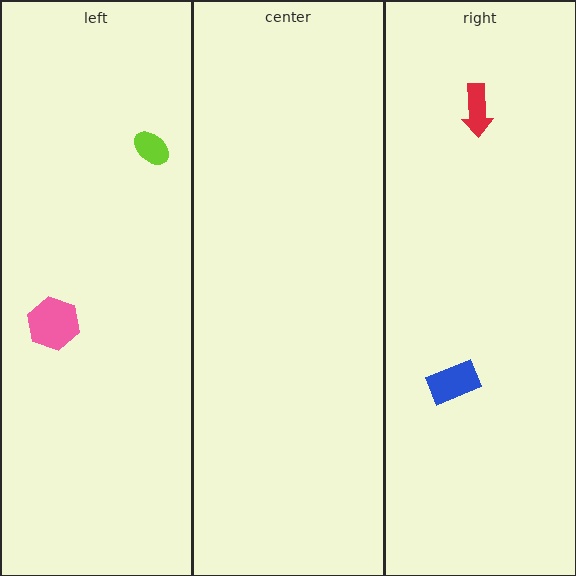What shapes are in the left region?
The lime ellipse, the pink hexagon.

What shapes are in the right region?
The red arrow, the blue rectangle.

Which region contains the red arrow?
The right region.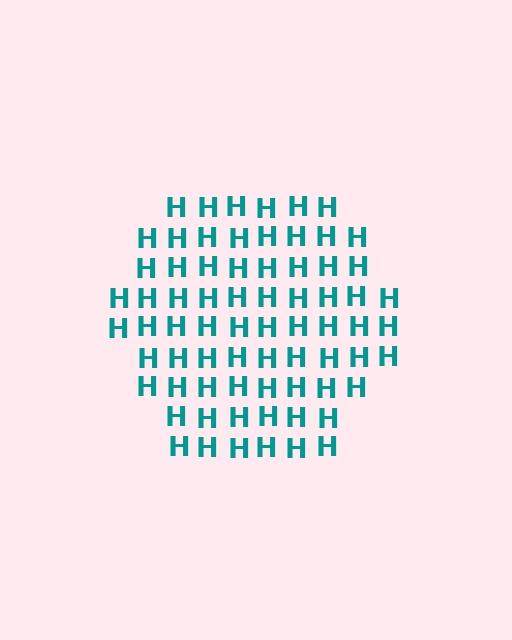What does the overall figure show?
The overall figure shows a hexagon.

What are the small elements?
The small elements are letter H's.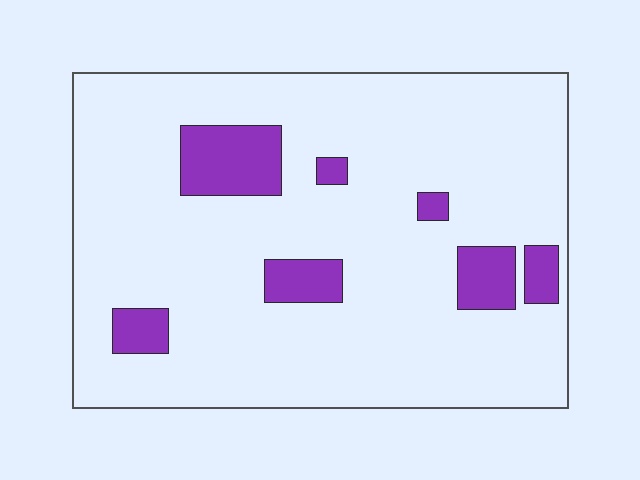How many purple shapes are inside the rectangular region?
7.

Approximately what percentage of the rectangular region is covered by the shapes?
Approximately 15%.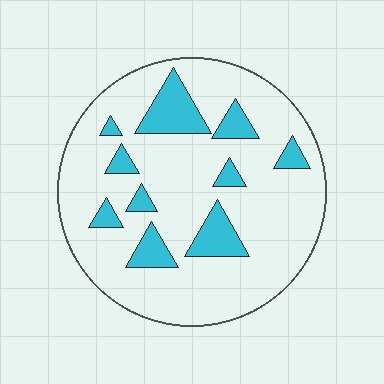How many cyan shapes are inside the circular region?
10.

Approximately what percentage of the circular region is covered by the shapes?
Approximately 15%.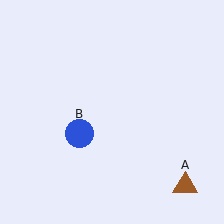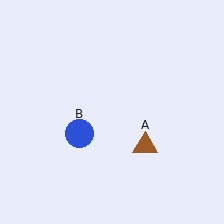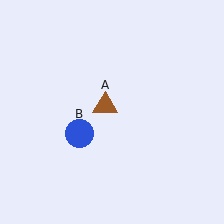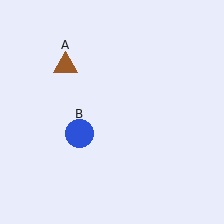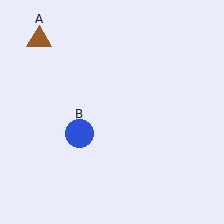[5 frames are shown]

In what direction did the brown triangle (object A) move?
The brown triangle (object A) moved up and to the left.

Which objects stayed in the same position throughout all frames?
Blue circle (object B) remained stationary.